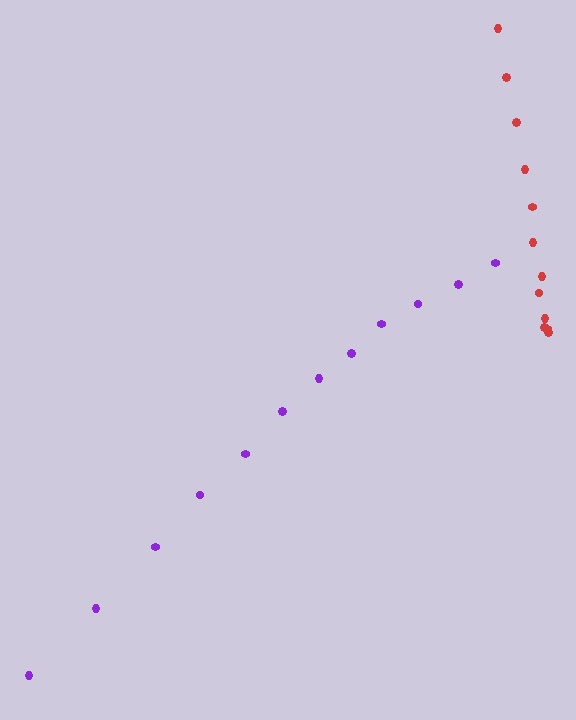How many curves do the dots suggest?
There are 2 distinct paths.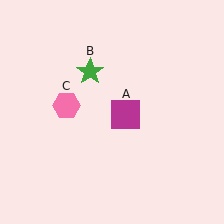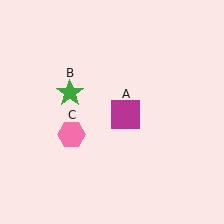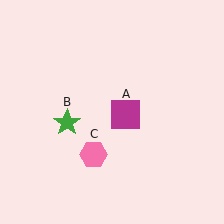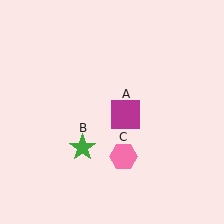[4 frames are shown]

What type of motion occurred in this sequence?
The green star (object B), pink hexagon (object C) rotated counterclockwise around the center of the scene.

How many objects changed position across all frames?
2 objects changed position: green star (object B), pink hexagon (object C).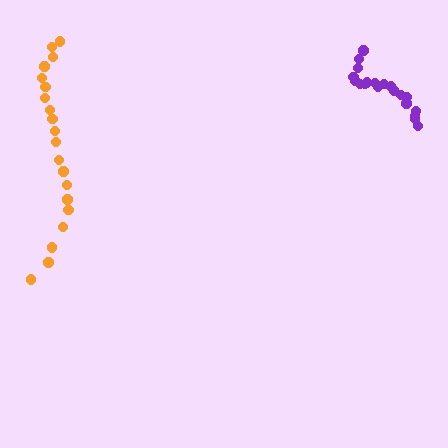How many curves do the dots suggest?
There are 2 distinct paths.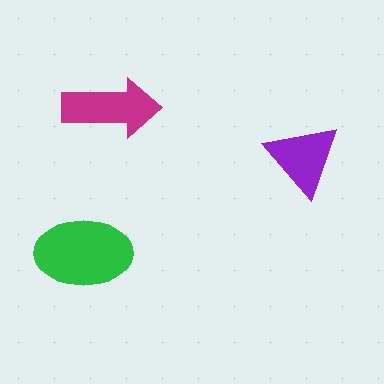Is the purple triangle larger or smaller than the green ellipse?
Smaller.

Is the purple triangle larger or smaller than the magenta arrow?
Smaller.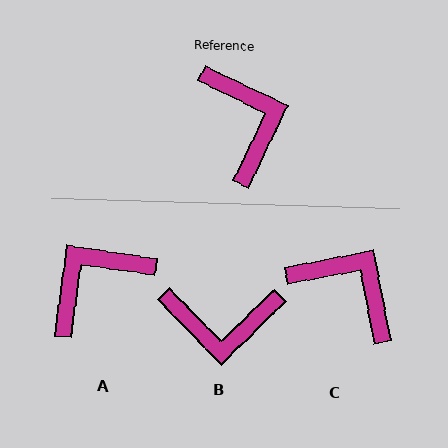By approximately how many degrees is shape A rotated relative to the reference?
Approximately 107 degrees counter-clockwise.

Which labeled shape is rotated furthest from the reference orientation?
B, about 110 degrees away.